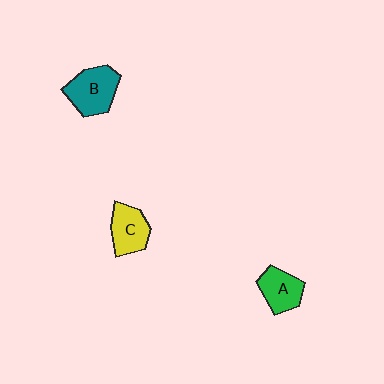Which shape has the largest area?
Shape B (teal).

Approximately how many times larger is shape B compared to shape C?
Approximately 1.2 times.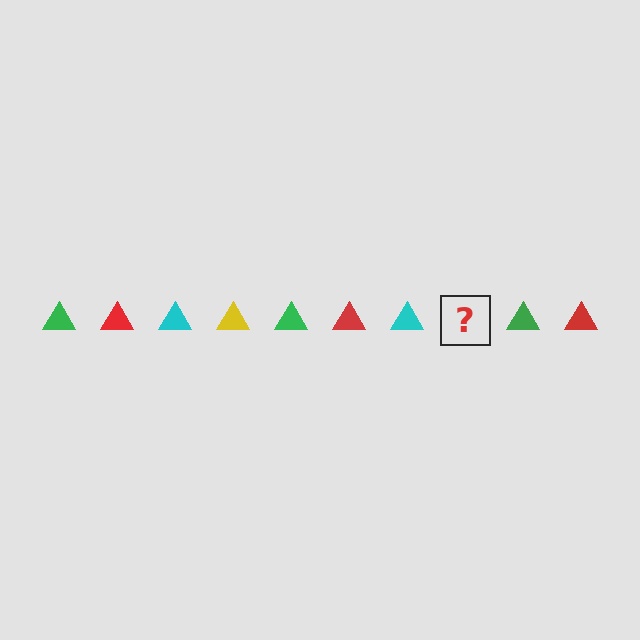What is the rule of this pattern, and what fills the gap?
The rule is that the pattern cycles through green, red, cyan, yellow triangles. The gap should be filled with a yellow triangle.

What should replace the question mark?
The question mark should be replaced with a yellow triangle.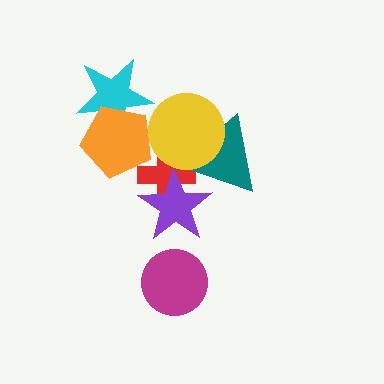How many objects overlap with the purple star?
2 objects overlap with the purple star.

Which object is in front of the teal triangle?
The yellow circle is in front of the teal triangle.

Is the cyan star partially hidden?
Yes, it is partially covered by another shape.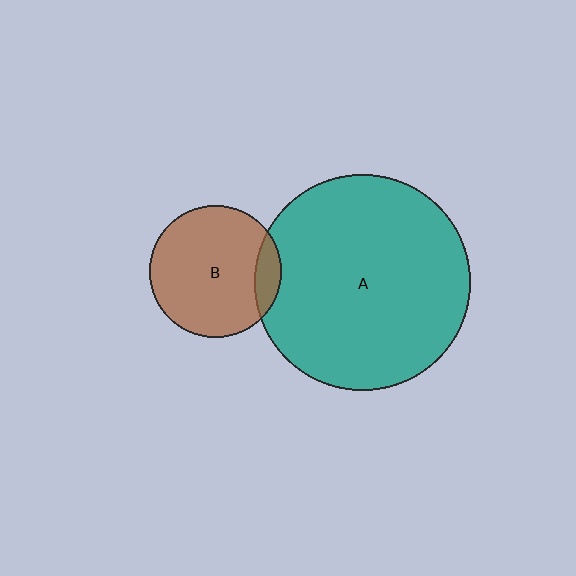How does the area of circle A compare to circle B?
Approximately 2.7 times.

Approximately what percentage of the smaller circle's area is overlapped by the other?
Approximately 10%.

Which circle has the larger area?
Circle A (teal).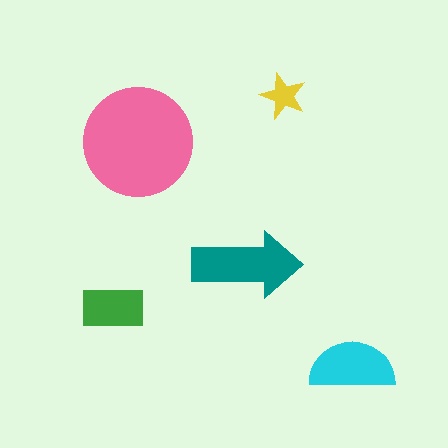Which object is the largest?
The pink circle.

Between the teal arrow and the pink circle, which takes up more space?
The pink circle.